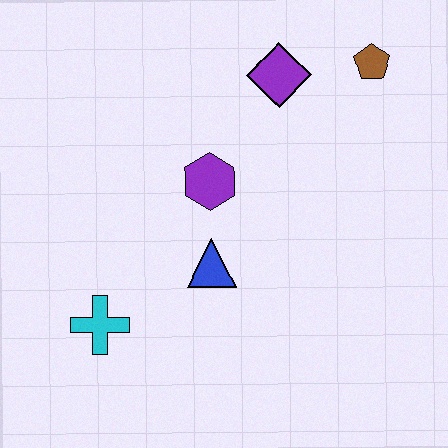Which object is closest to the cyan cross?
The blue triangle is closest to the cyan cross.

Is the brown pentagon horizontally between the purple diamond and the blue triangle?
No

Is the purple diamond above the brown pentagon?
No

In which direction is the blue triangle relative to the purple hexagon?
The blue triangle is below the purple hexagon.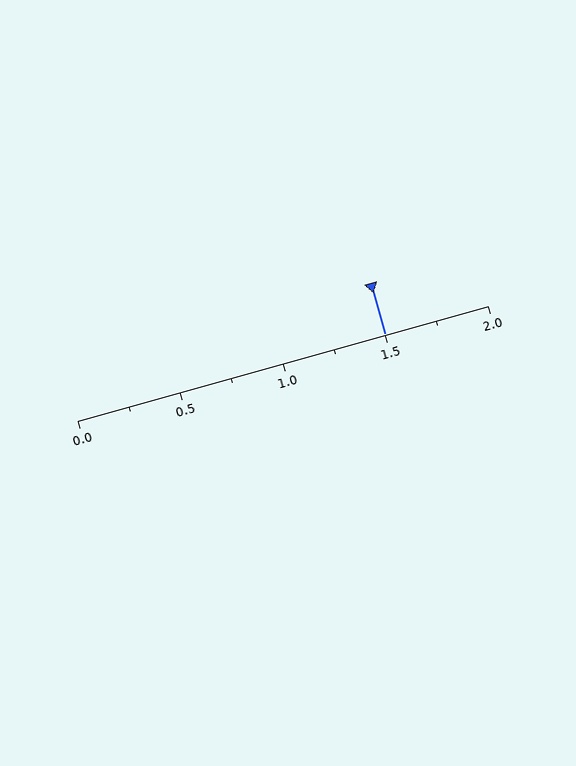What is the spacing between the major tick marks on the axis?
The major ticks are spaced 0.5 apart.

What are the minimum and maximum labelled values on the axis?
The axis runs from 0.0 to 2.0.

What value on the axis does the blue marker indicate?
The marker indicates approximately 1.5.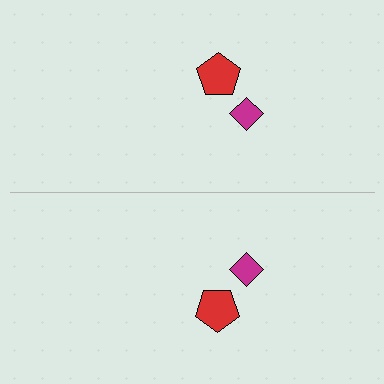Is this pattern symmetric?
Yes, this pattern has bilateral (reflection) symmetry.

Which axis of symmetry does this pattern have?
The pattern has a horizontal axis of symmetry running through the center of the image.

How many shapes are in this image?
There are 4 shapes in this image.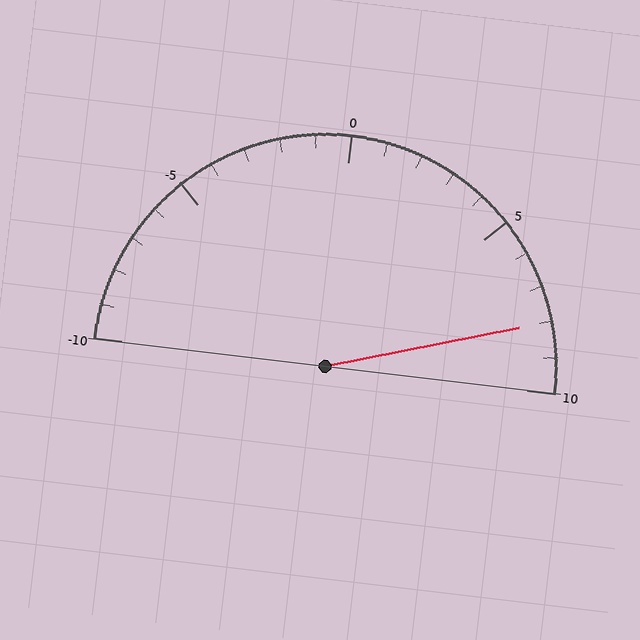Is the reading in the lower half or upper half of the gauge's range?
The reading is in the upper half of the range (-10 to 10).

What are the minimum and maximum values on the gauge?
The gauge ranges from -10 to 10.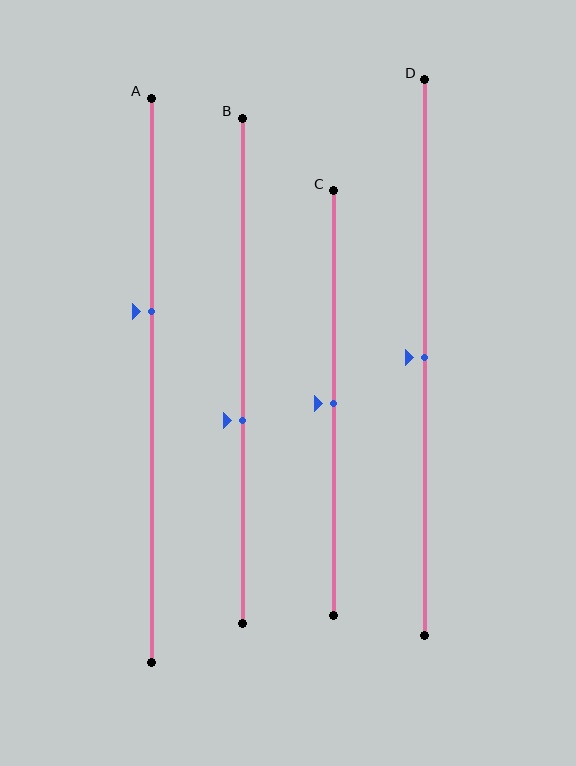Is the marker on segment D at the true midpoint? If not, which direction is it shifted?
Yes, the marker on segment D is at the true midpoint.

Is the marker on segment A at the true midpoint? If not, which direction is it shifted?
No, the marker on segment A is shifted upward by about 12% of the segment length.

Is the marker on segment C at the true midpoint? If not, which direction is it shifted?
Yes, the marker on segment C is at the true midpoint.